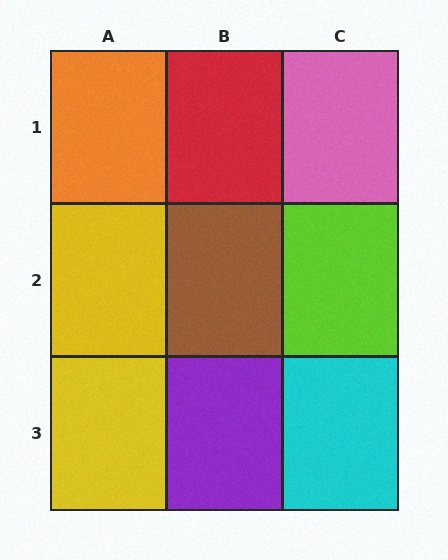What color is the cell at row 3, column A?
Yellow.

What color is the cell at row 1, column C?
Pink.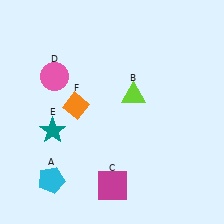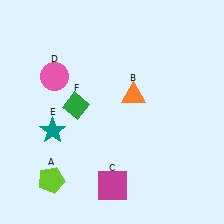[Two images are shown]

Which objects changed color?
A changed from cyan to lime. B changed from lime to orange. F changed from orange to green.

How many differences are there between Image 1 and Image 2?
There are 3 differences between the two images.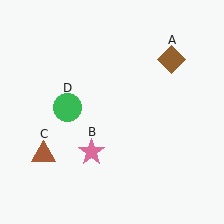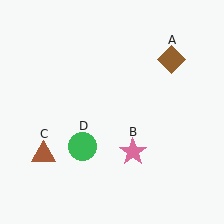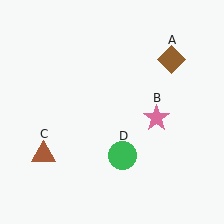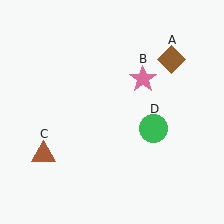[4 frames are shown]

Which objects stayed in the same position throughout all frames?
Brown diamond (object A) and brown triangle (object C) remained stationary.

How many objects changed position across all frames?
2 objects changed position: pink star (object B), green circle (object D).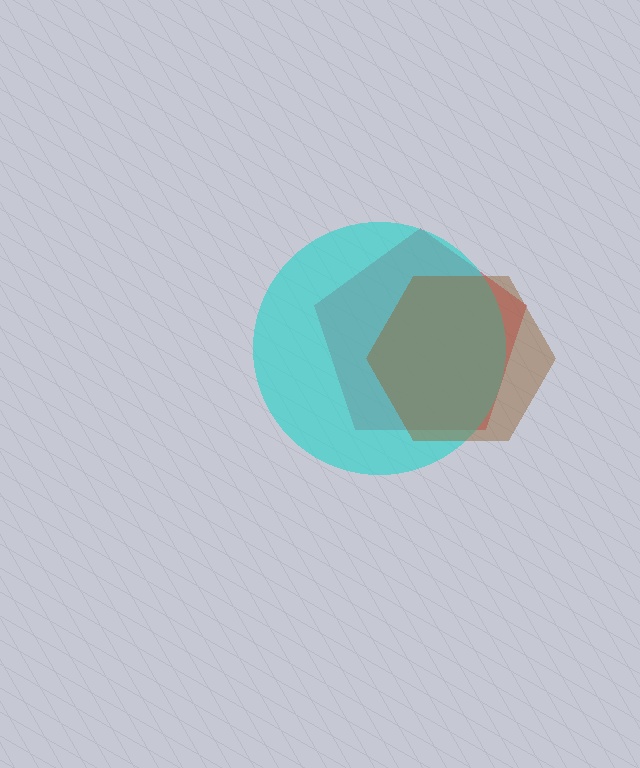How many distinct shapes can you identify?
There are 3 distinct shapes: a red pentagon, a cyan circle, a brown hexagon.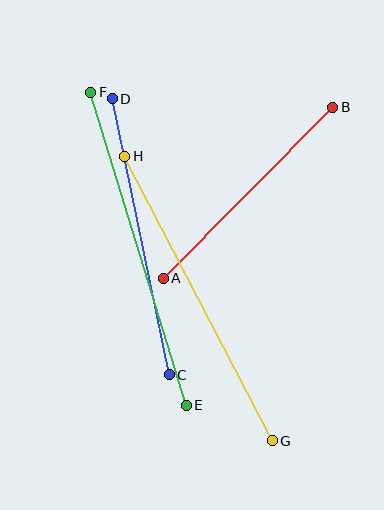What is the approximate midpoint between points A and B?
The midpoint is at approximately (248, 193) pixels.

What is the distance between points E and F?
The distance is approximately 327 pixels.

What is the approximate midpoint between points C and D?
The midpoint is at approximately (141, 237) pixels.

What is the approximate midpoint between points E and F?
The midpoint is at approximately (138, 249) pixels.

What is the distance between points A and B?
The distance is approximately 241 pixels.